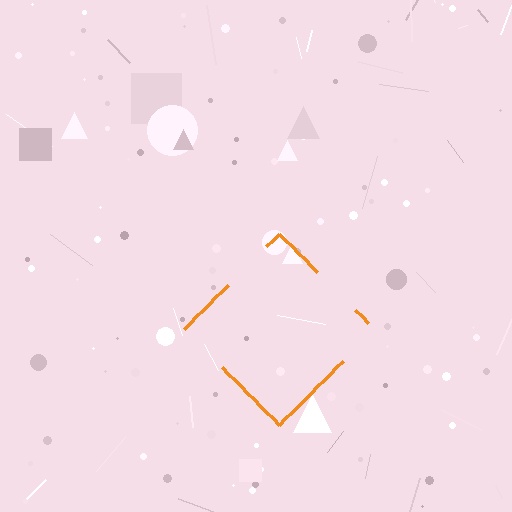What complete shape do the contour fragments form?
The contour fragments form a diamond.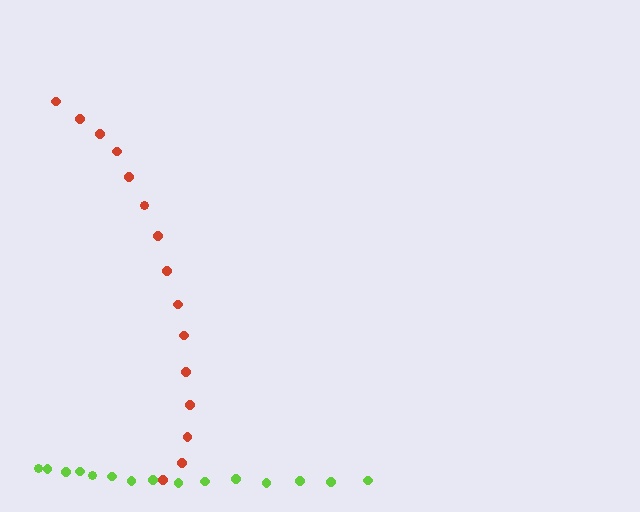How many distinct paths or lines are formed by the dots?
There are 2 distinct paths.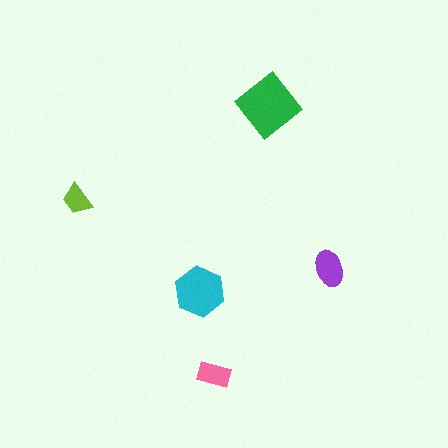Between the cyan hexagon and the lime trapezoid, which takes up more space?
The cyan hexagon.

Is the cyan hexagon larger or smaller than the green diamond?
Smaller.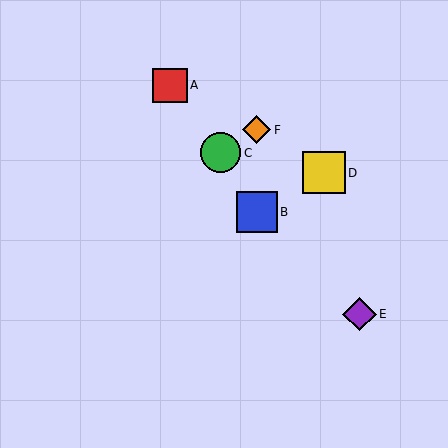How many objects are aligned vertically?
2 objects (B, F) are aligned vertically.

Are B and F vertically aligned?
Yes, both are at x≈257.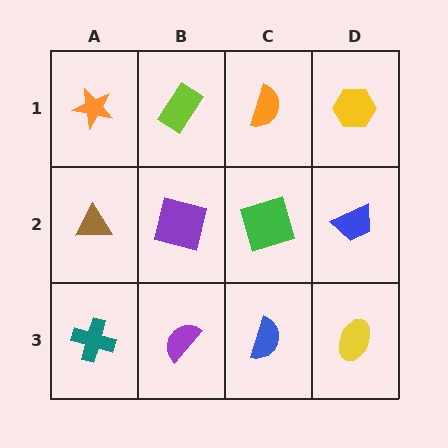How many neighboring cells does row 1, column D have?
2.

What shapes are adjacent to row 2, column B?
A lime rectangle (row 1, column B), a purple semicircle (row 3, column B), a brown triangle (row 2, column A), a green square (row 2, column C).